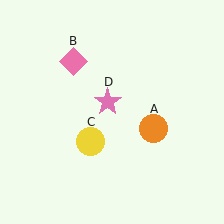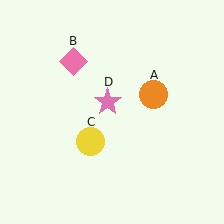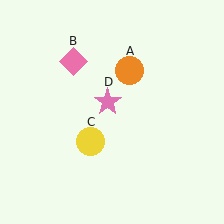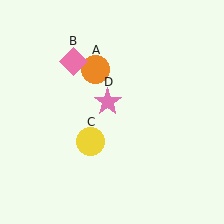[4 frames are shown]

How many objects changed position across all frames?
1 object changed position: orange circle (object A).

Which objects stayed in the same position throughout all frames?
Pink diamond (object B) and yellow circle (object C) and pink star (object D) remained stationary.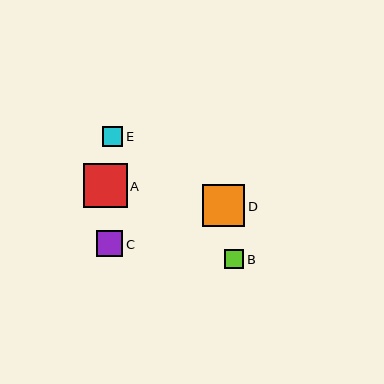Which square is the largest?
Square A is the largest with a size of approximately 44 pixels.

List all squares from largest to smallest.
From largest to smallest: A, D, C, E, B.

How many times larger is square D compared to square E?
Square D is approximately 2.1 times the size of square E.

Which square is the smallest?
Square B is the smallest with a size of approximately 19 pixels.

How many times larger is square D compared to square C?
Square D is approximately 1.6 times the size of square C.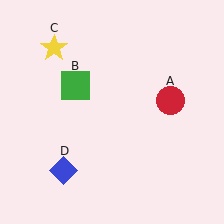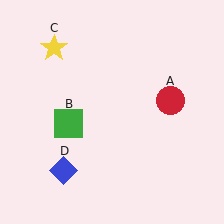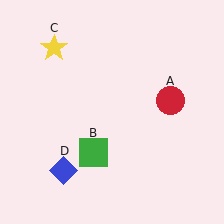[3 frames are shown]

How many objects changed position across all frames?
1 object changed position: green square (object B).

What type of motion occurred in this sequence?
The green square (object B) rotated counterclockwise around the center of the scene.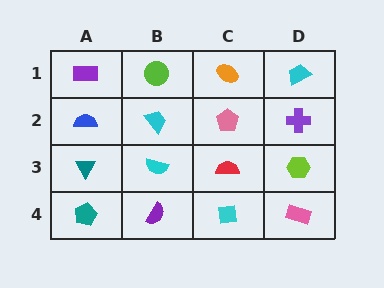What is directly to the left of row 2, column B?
A blue semicircle.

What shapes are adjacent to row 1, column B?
A cyan trapezoid (row 2, column B), a purple rectangle (row 1, column A), an orange ellipse (row 1, column C).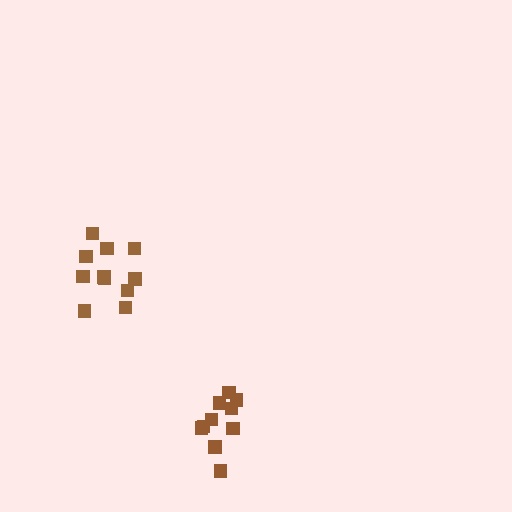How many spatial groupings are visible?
There are 2 spatial groupings.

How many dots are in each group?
Group 1: 10 dots, Group 2: 11 dots (21 total).